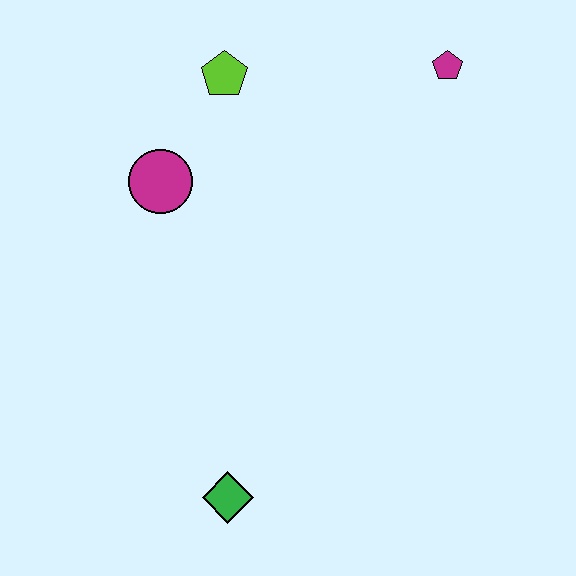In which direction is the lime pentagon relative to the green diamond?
The lime pentagon is above the green diamond.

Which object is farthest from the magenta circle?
The green diamond is farthest from the magenta circle.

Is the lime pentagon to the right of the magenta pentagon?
No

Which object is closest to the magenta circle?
The lime pentagon is closest to the magenta circle.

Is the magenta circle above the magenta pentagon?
No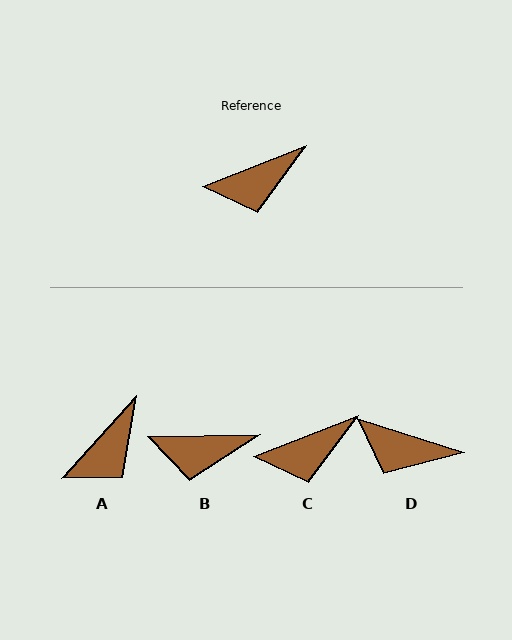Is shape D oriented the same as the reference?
No, it is off by about 39 degrees.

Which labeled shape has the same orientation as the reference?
C.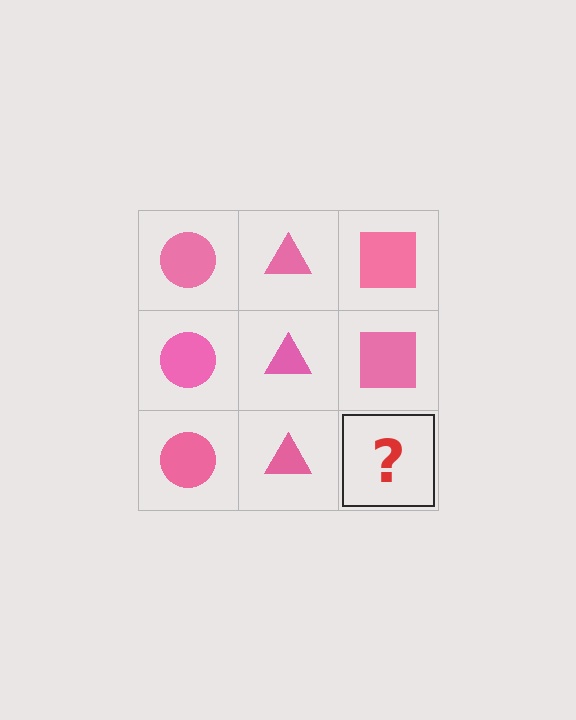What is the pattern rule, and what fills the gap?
The rule is that each column has a consistent shape. The gap should be filled with a pink square.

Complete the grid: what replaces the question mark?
The question mark should be replaced with a pink square.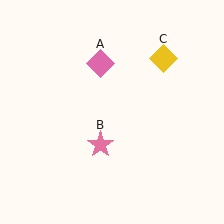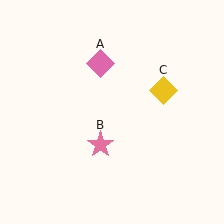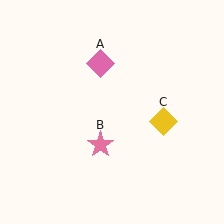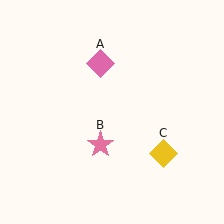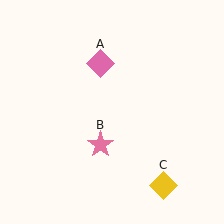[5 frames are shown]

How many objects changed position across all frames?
1 object changed position: yellow diamond (object C).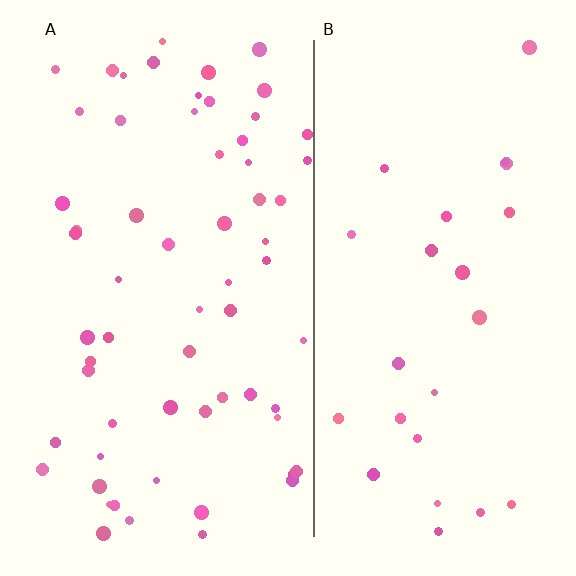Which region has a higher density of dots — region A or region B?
A (the left).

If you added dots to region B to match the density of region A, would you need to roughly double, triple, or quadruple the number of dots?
Approximately double.